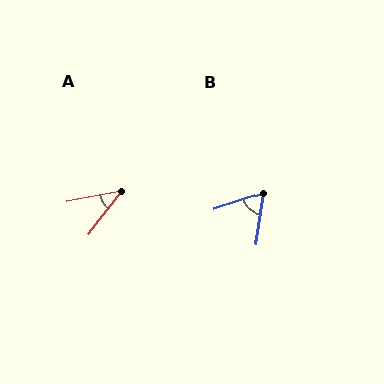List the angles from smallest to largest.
A (41°), B (64°).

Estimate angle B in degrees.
Approximately 64 degrees.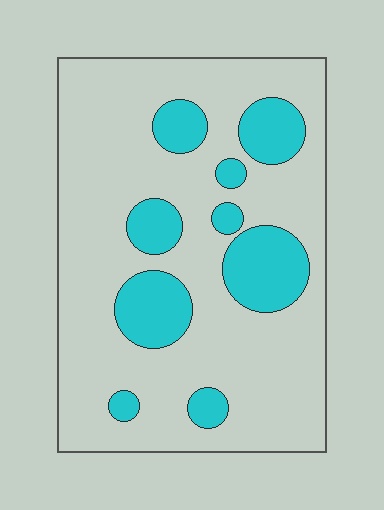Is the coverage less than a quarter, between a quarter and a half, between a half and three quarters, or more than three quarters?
Less than a quarter.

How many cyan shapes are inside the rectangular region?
9.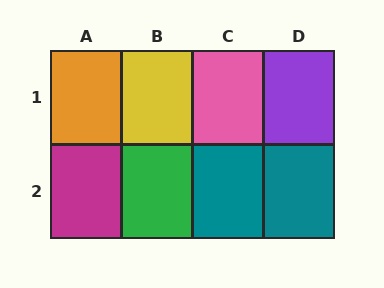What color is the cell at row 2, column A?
Magenta.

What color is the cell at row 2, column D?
Teal.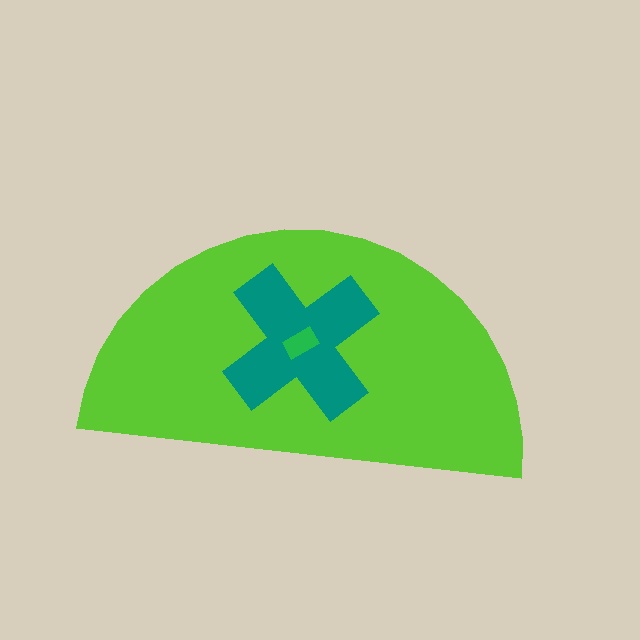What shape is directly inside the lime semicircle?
The teal cross.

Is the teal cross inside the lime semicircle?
Yes.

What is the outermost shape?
The lime semicircle.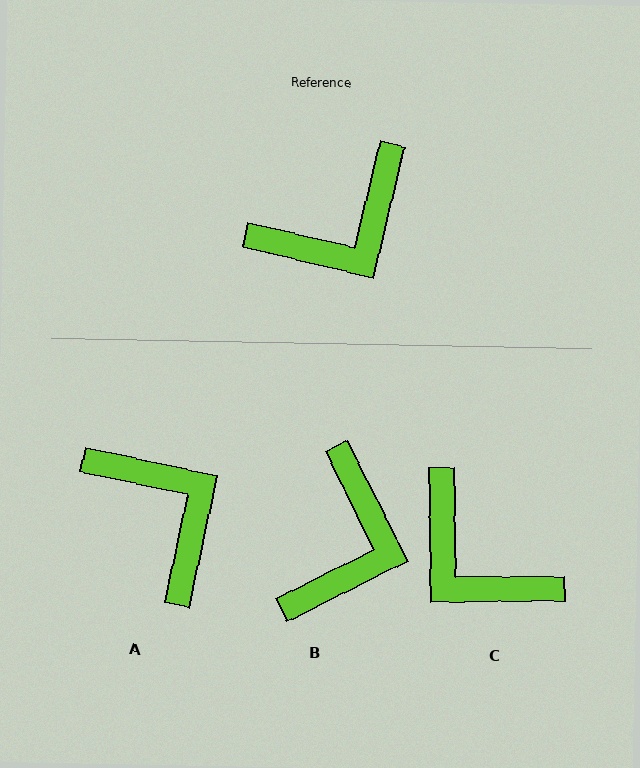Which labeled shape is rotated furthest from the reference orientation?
A, about 91 degrees away.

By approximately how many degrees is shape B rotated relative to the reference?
Approximately 40 degrees counter-clockwise.